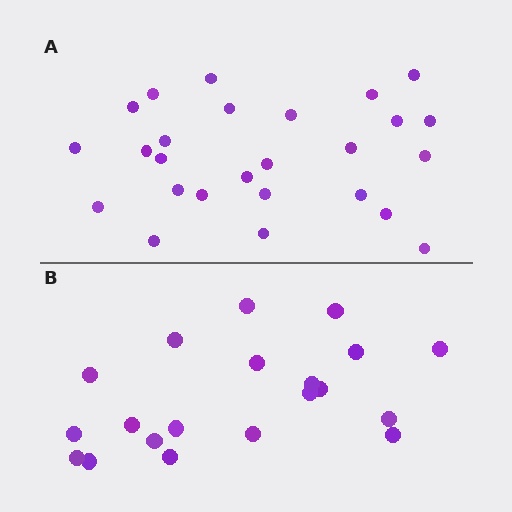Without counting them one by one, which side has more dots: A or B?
Region A (the top region) has more dots.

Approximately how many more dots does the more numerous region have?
Region A has about 6 more dots than region B.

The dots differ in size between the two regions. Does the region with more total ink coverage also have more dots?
No. Region B has more total ink coverage because its dots are larger, but region A actually contains more individual dots. Total area can be misleading — the number of items is what matters here.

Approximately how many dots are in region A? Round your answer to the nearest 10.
About 30 dots. (The exact count is 26, which rounds to 30.)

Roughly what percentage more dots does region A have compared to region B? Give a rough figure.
About 30% more.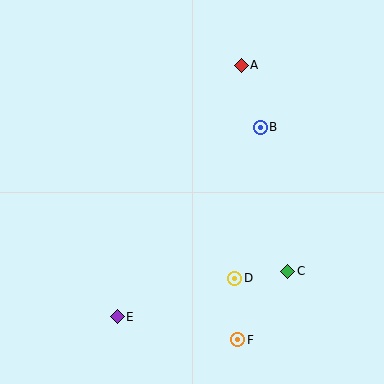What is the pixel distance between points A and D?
The distance between A and D is 213 pixels.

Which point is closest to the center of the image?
Point B at (260, 127) is closest to the center.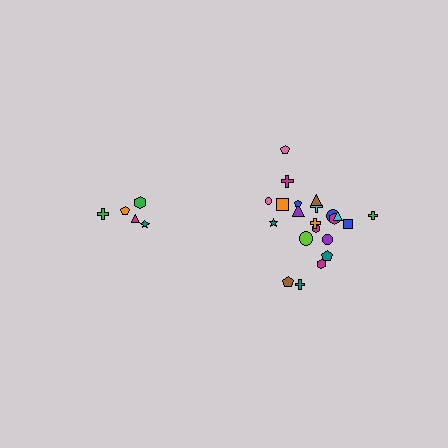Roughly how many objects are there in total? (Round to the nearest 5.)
Roughly 25 objects in total.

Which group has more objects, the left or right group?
The right group.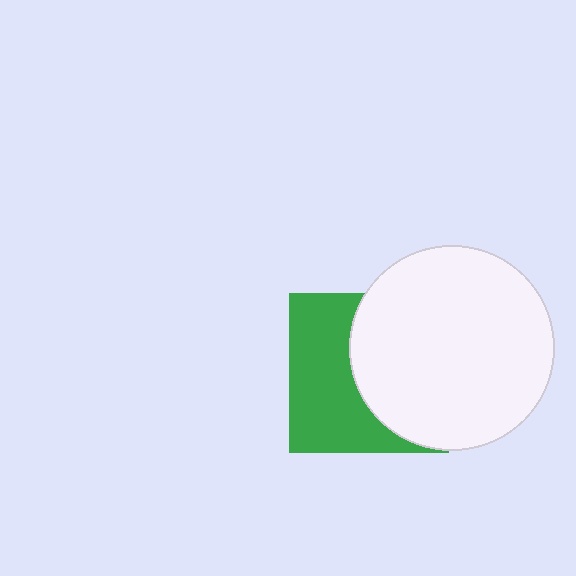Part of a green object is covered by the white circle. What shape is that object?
It is a square.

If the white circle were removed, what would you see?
You would see the complete green square.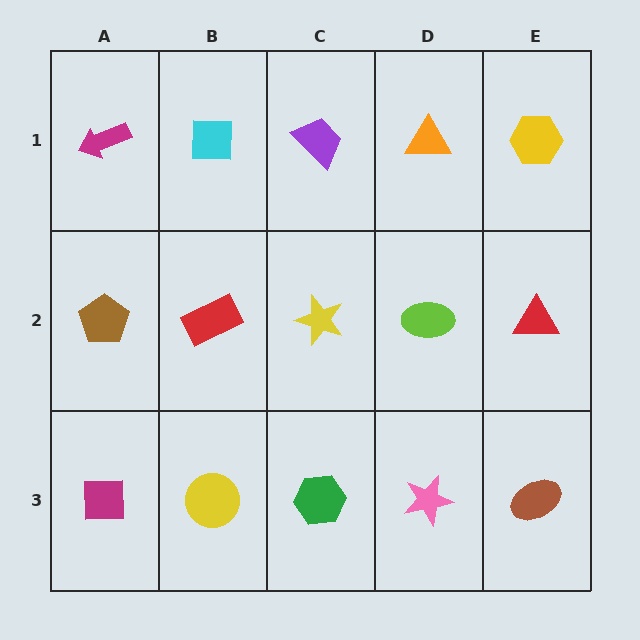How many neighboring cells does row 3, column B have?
3.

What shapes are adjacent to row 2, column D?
An orange triangle (row 1, column D), a pink star (row 3, column D), a yellow star (row 2, column C), a red triangle (row 2, column E).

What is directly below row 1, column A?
A brown pentagon.